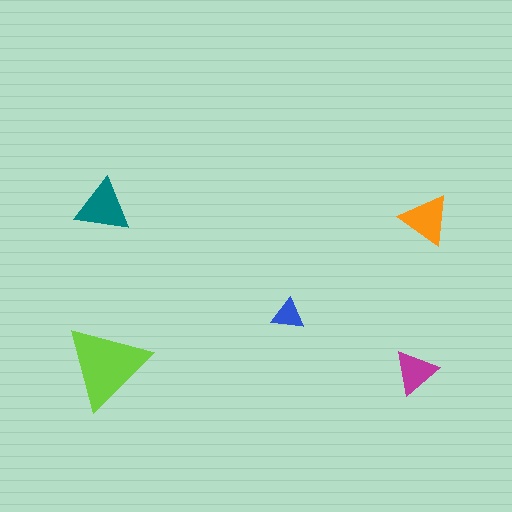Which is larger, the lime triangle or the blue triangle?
The lime one.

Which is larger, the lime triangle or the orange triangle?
The lime one.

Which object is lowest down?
The magenta triangle is bottommost.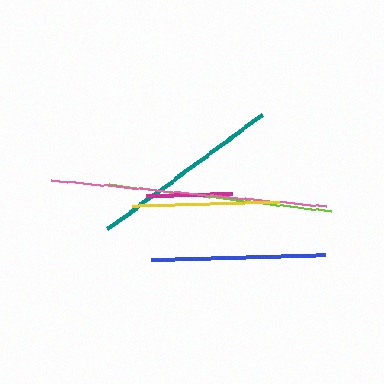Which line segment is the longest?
The pink line is the longest at approximately 278 pixels.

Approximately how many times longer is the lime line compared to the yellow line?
The lime line is approximately 1.5 times the length of the yellow line.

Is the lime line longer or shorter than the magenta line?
The lime line is longer than the magenta line.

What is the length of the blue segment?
The blue segment is approximately 173 pixels long.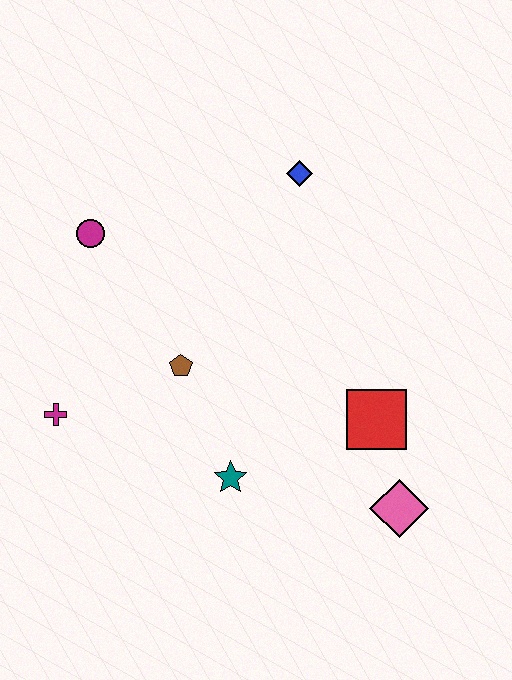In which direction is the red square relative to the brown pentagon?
The red square is to the right of the brown pentagon.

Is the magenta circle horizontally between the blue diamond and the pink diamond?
No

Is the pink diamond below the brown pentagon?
Yes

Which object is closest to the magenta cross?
The brown pentagon is closest to the magenta cross.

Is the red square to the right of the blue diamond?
Yes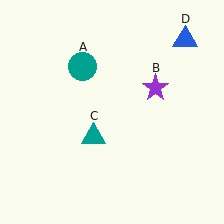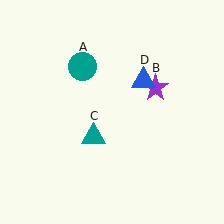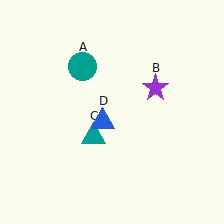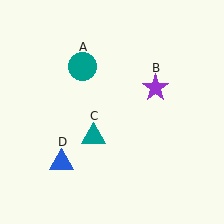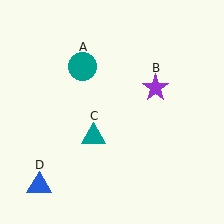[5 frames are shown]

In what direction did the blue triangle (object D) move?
The blue triangle (object D) moved down and to the left.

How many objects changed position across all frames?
1 object changed position: blue triangle (object D).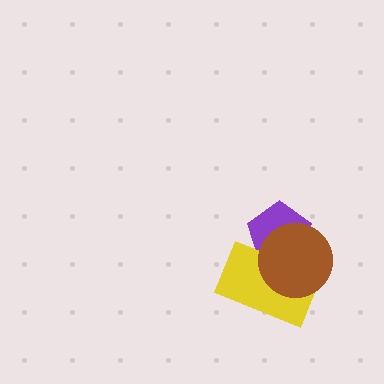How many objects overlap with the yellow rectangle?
2 objects overlap with the yellow rectangle.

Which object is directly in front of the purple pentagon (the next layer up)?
The yellow rectangle is directly in front of the purple pentagon.